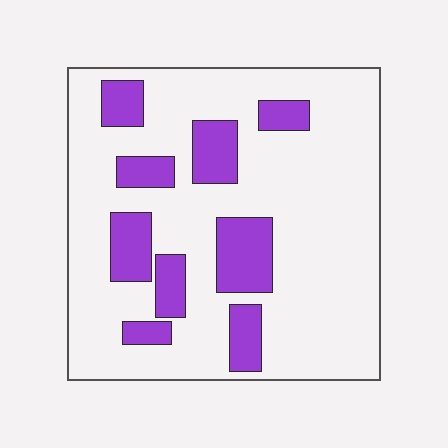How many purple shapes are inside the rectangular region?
9.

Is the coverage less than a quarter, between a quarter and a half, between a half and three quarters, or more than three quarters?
Less than a quarter.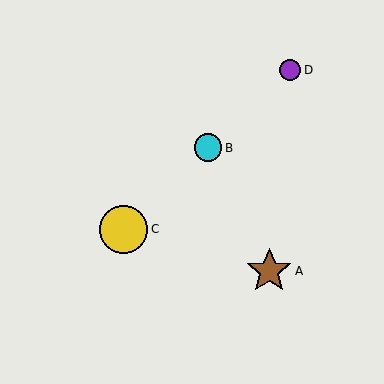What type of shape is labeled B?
Shape B is a cyan circle.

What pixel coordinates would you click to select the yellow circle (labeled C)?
Click at (124, 229) to select the yellow circle C.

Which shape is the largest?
The yellow circle (labeled C) is the largest.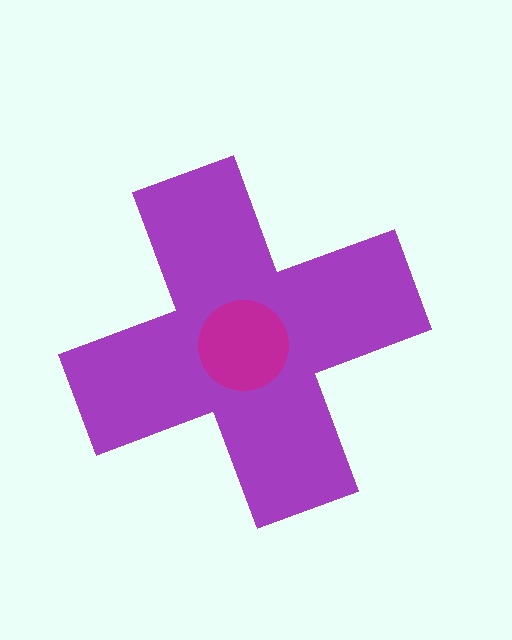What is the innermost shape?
The magenta circle.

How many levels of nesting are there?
2.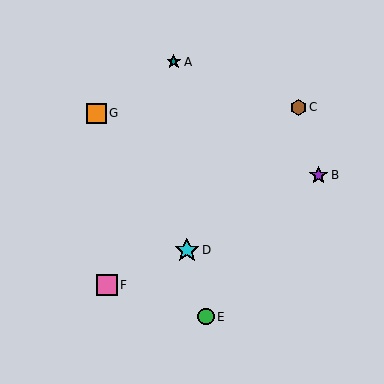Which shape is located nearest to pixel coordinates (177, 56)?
The teal star (labeled A) at (174, 62) is nearest to that location.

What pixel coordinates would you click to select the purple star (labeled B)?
Click at (319, 175) to select the purple star B.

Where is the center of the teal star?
The center of the teal star is at (174, 62).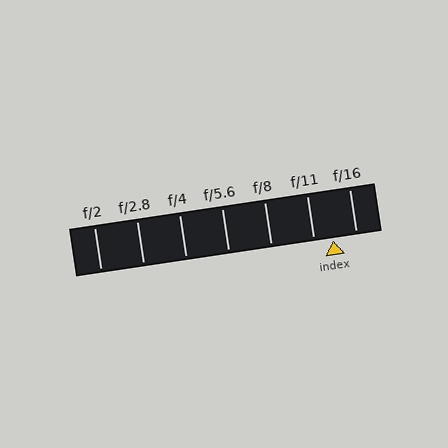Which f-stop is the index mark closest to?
The index mark is closest to f/11.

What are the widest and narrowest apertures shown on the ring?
The widest aperture shown is f/2 and the narrowest is f/16.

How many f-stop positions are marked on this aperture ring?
There are 7 f-stop positions marked.